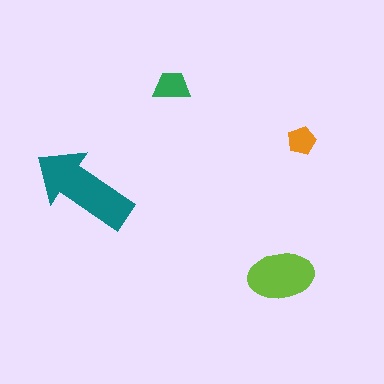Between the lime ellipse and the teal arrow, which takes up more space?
The teal arrow.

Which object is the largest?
The teal arrow.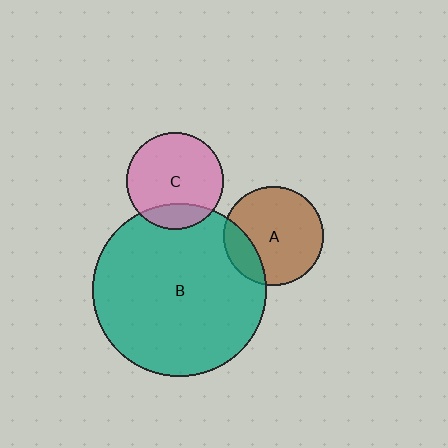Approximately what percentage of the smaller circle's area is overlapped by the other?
Approximately 20%.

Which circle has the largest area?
Circle B (teal).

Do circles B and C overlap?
Yes.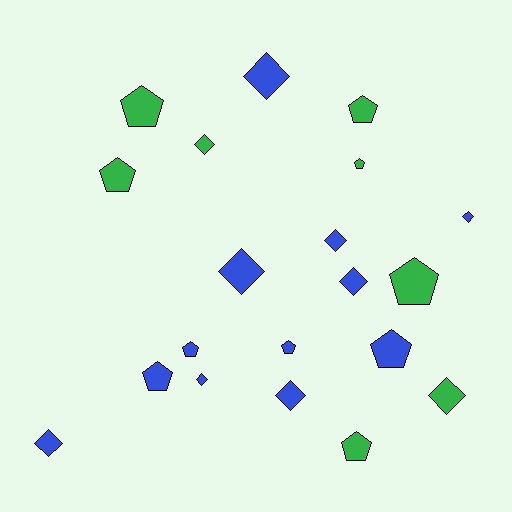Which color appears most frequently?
Blue, with 12 objects.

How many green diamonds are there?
There are 2 green diamonds.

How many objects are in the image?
There are 20 objects.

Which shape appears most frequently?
Diamond, with 10 objects.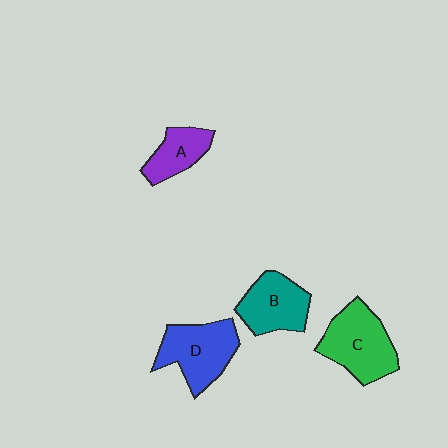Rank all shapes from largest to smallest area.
From largest to smallest: C (green), D (blue), B (teal), A (purple).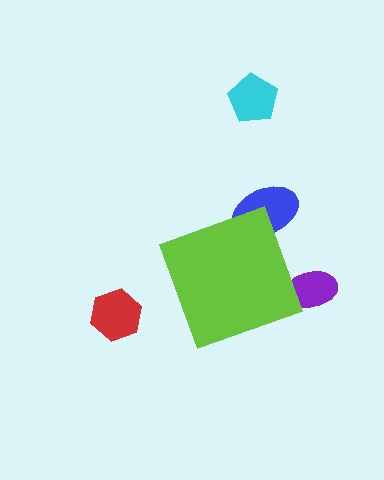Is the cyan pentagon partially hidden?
No, the cyan pentagon is fully visible.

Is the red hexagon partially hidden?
No, the red hexagon is fully visible.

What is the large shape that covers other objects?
A lime diamond.